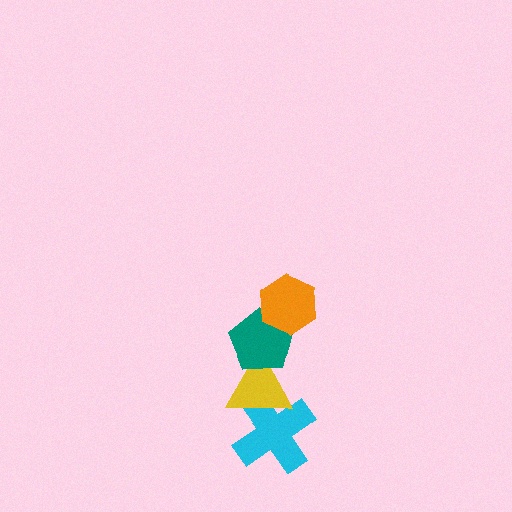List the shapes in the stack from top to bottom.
From top to bottom: the orange hexagon, the teal pentagon, the yellow triangle, the cyan cross.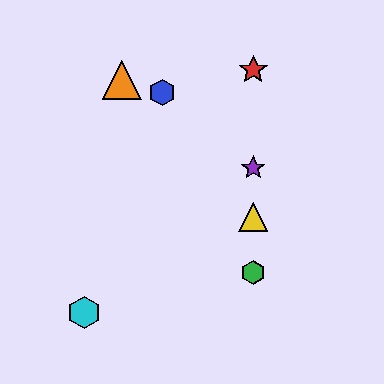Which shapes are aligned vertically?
The red star, the green hexagon, the yellow triangle, the purple star are aligned vertically.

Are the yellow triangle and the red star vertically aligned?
Yes, both are at x≈253.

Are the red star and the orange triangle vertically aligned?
No, the red star is at x≈253 and the orange triangle is at x≈122.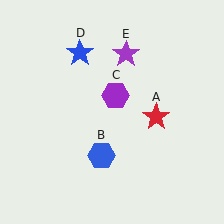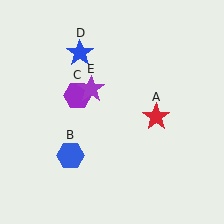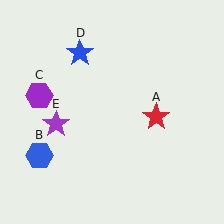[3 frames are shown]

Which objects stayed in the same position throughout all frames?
Red star (object A) and blue star (object D) remained stationary.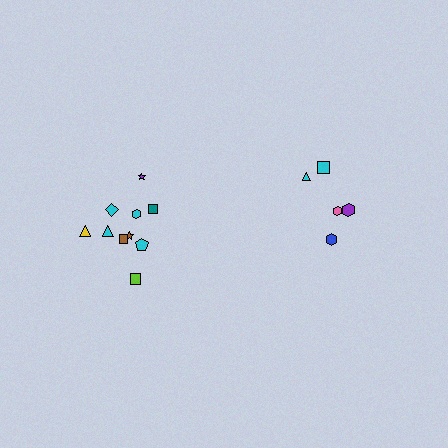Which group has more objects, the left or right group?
The left group.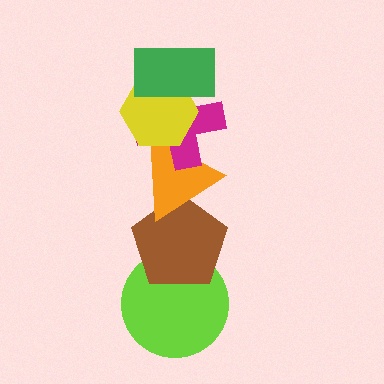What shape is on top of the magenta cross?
The yellow hexagon is on top of the magenta cross.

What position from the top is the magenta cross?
The magenta cross is 3rd from the top.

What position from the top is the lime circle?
The lime circle is 6th from the top.